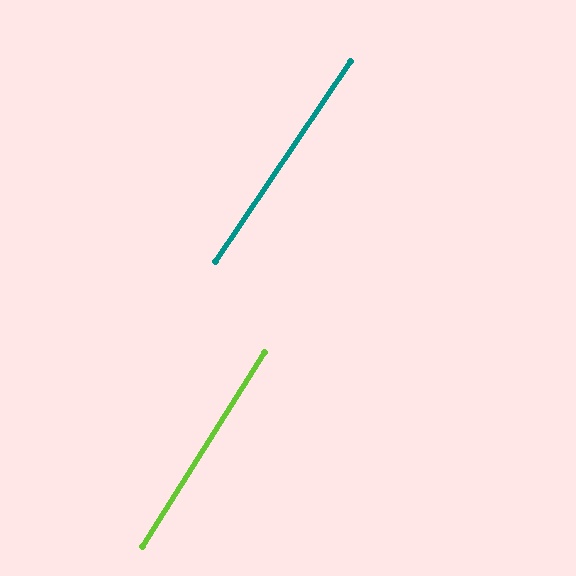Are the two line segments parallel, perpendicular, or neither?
Parallel — their directions differ by only 1.9°.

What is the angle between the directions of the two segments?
Approximately 2 degrees.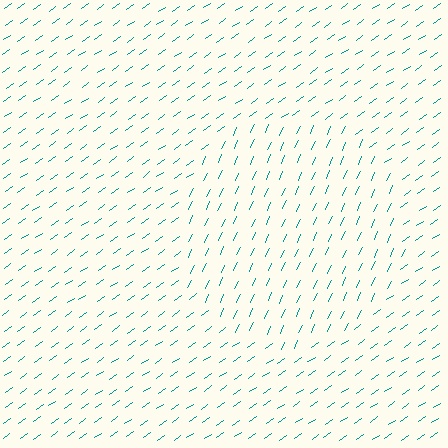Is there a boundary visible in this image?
Yes, there is a texture boundary formed by a change in line orientation.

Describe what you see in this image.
The image is filled with small teal line segments. A circle region in the image has lines oriented differently from the surrounding lines, creating a visible texture boundary.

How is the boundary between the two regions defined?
The boundary is defined purely by a change in line orientation (approximately 30 degrees difference). All lines are the same color and thickness.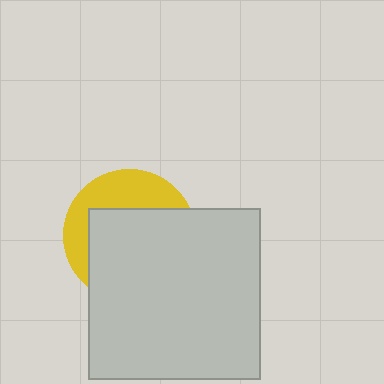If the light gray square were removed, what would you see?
You would see the complete yellow circle.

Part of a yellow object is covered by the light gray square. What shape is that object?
It is a circle.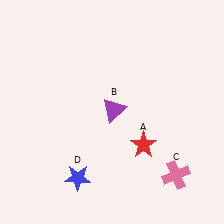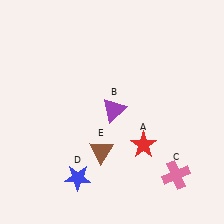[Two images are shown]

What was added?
A brown triangle (E) was added in Image 2.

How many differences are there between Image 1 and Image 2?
There is 1 difference between the two images.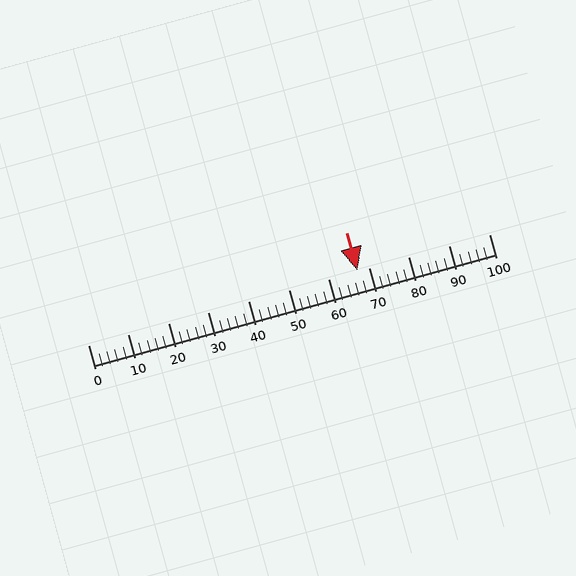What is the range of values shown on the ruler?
The ruler shows values from 0 to 100.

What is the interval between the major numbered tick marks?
The major tick marks are spaced 10 units apart.